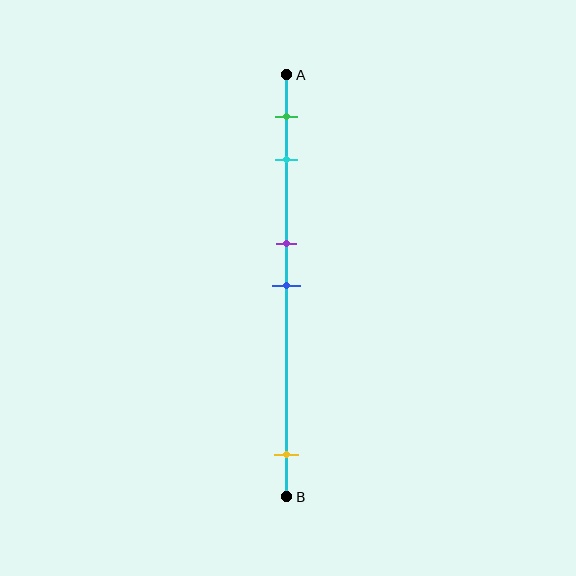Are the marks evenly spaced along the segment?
No, the marks are not evenly spaced.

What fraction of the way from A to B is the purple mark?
The purple mark is approximately 40% (0.4) of the way from A to B.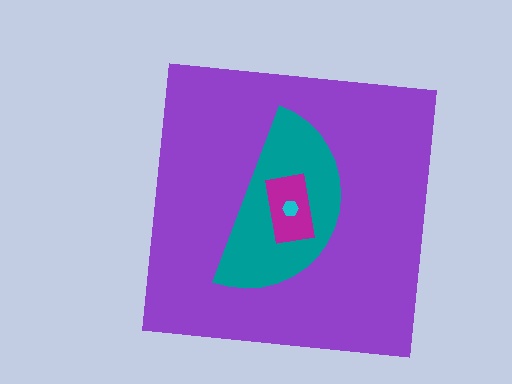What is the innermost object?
The cyan hexagon.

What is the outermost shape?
The purple square.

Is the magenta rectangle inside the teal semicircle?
Yes.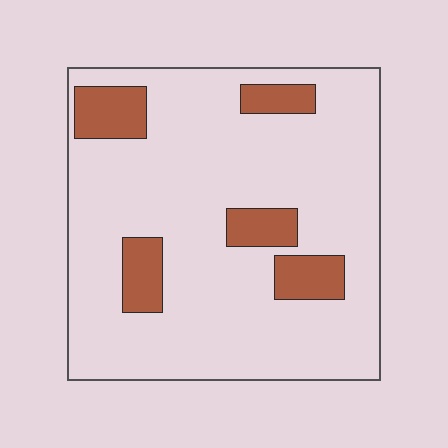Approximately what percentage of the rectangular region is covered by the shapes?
Approximately 15%.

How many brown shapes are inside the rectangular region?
5.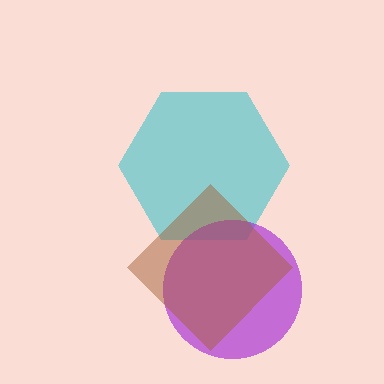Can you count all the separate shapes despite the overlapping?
Yes, there are 3 separate shapes.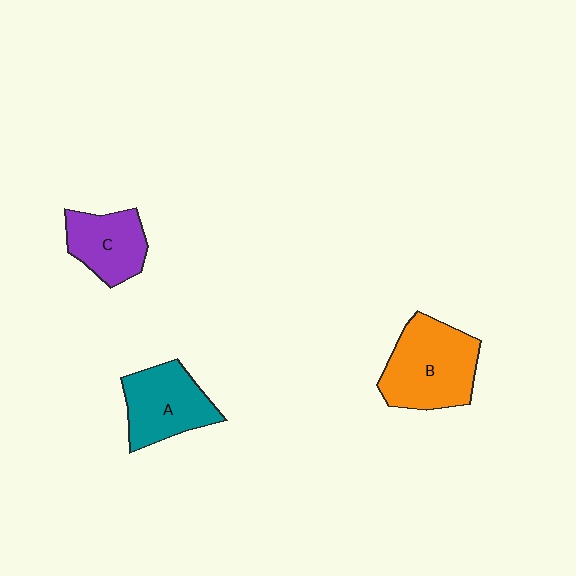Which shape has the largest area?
Shape B (orange).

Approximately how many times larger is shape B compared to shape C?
Approximately 1.5 times.